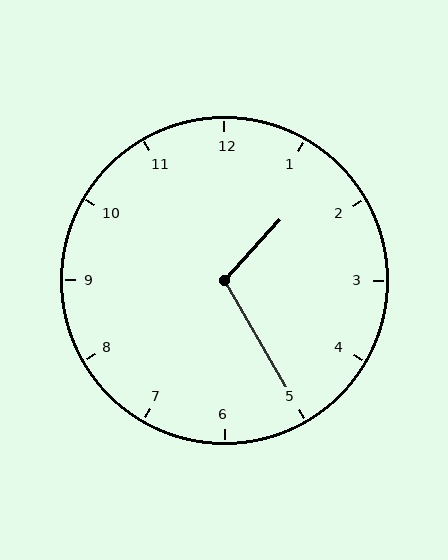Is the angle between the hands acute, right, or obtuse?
It is obtuse.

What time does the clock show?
1:25.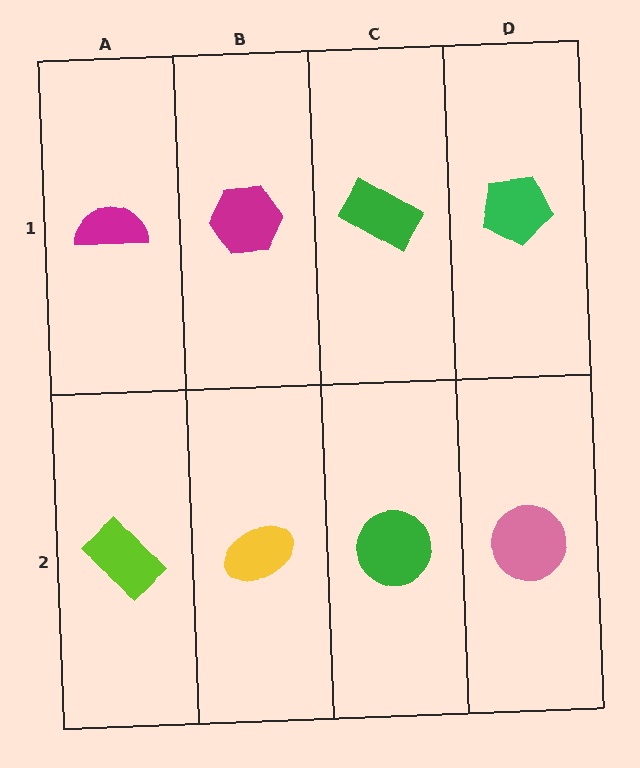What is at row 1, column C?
A green rectangle.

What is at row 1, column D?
A green pentagon.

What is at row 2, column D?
A pink circle.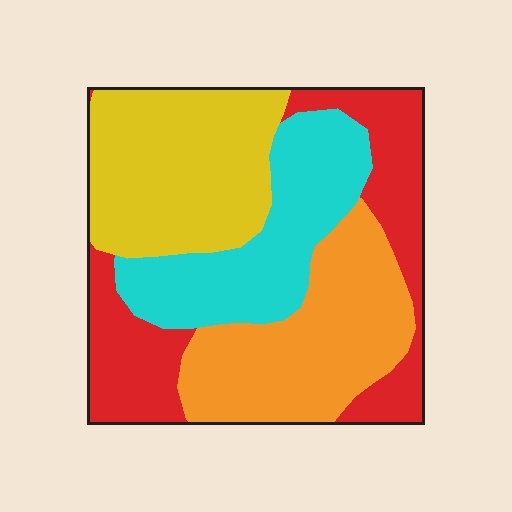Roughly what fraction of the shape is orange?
Orange takes up about one quarter (1/4) of the shape.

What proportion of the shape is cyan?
Cyan covers roughly 20% of the shape.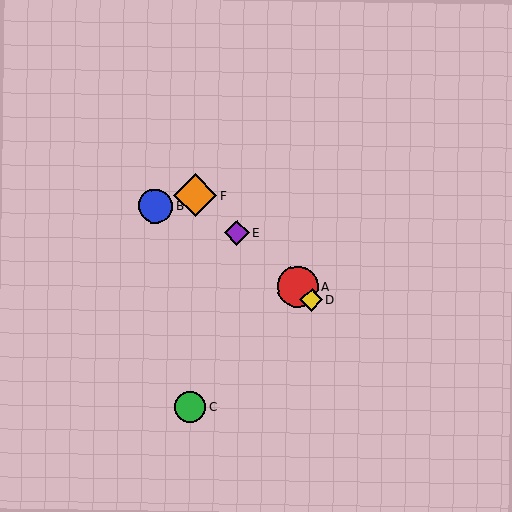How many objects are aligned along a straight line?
4 objects (A, D, E, F) are aligned along a straight line.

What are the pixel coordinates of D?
Object D is at (312, 300).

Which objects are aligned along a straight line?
Objects A, D, E, F are aligned along a straight line.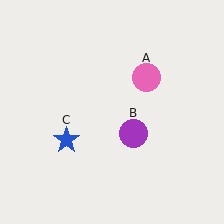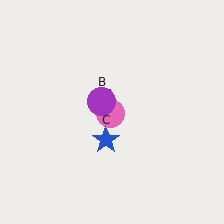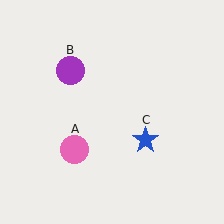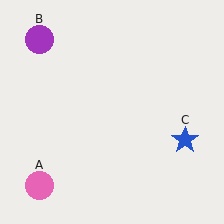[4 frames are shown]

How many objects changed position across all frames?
3 objects changed position: pink circle (object A), purple circle (object B), blue star (object C).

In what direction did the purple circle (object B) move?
The purple circle (object B) moved up and to the left.